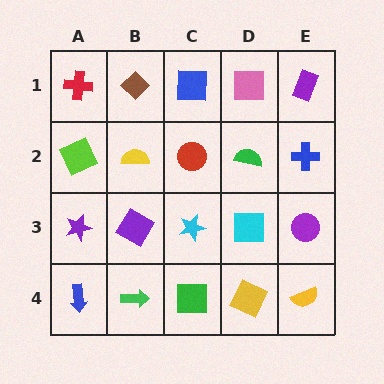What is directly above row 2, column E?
A purple rectangle.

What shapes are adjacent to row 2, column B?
A brown diamond (row 1, column B), a purple diamond (row 3, column B), a lime square (row 2, column A), a red circle (row 2, column C).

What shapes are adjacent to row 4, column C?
A cyan star (row 3, column C), a green arrow (row 4, column B), a yellow square (row 4, column D).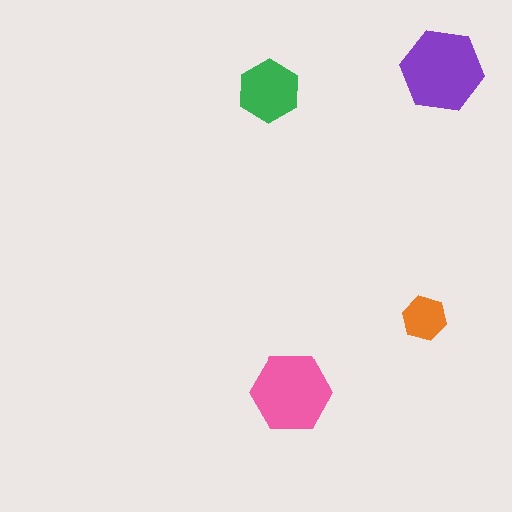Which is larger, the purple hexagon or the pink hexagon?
The purple one.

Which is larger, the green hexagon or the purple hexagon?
The purple one.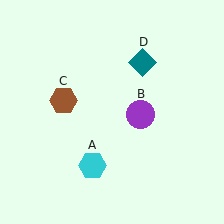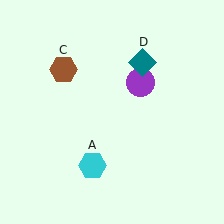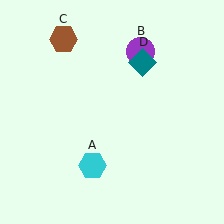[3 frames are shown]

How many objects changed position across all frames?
2 objects changed position: purple circle (object B), brown hexagon (object C).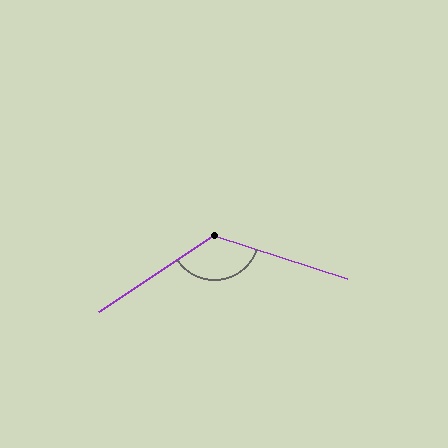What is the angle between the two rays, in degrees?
Approximately 128 degrees.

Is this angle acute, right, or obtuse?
It is obtuse.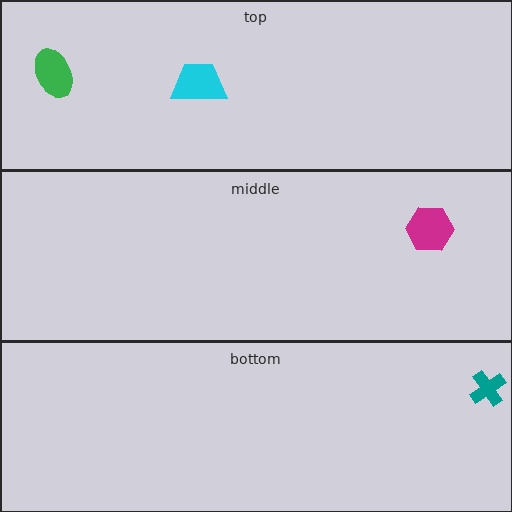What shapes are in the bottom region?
The teal cross.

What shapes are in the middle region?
The magenta hexagon.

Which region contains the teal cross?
The bottom region.